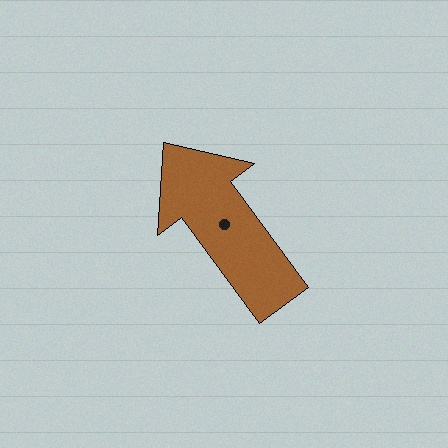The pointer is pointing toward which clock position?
Roughly 11 o'clock.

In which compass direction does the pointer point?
Northwest.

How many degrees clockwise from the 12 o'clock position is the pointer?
Approximately 324 degrees.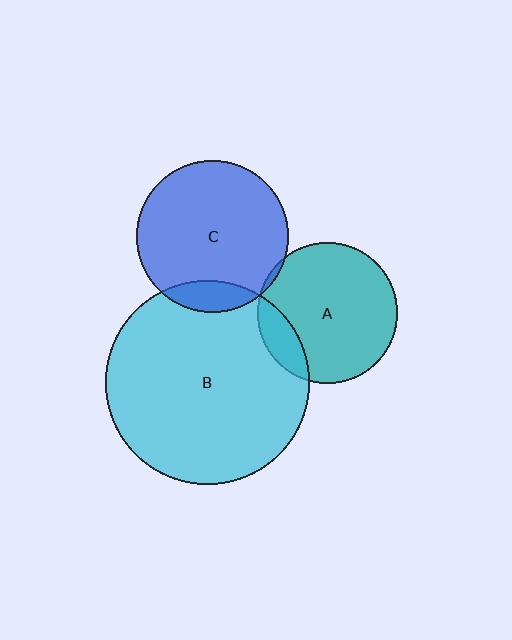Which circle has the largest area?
Circle B (cyan).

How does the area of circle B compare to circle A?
Approximately 2.1 times.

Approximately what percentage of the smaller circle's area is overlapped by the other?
Approximately 5%.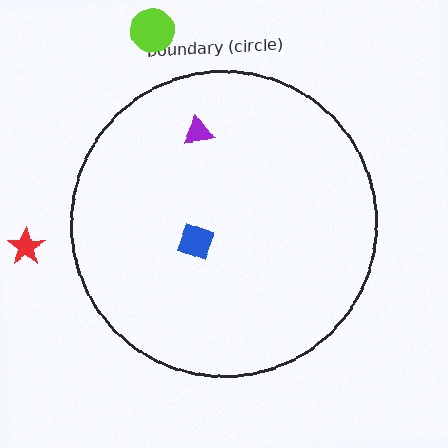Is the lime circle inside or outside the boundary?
Outside.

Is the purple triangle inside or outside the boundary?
Inside.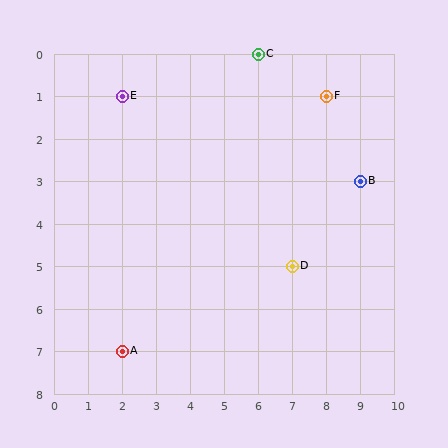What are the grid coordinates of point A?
Point A is at grid coordinates (2, 7).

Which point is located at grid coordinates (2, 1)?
Point E is at (2, 1).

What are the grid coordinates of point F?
Point F is at grid coordinates (8, 1).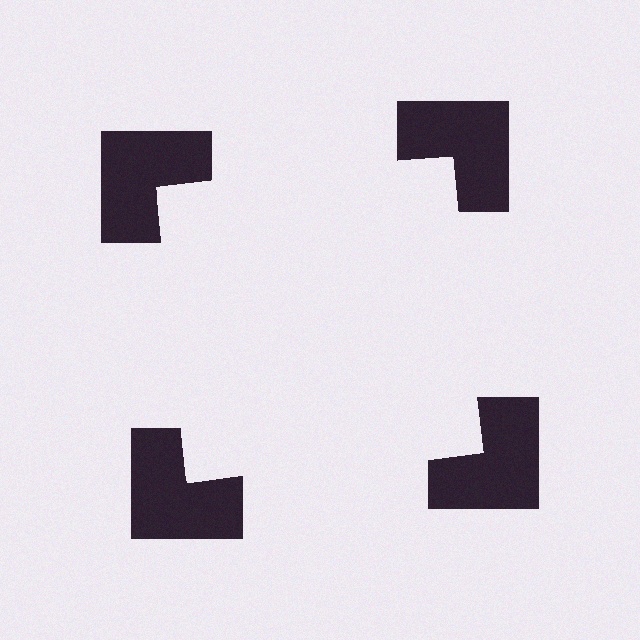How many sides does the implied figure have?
4 sides.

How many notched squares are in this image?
There are 4 — one at each vertex of the illusory square.